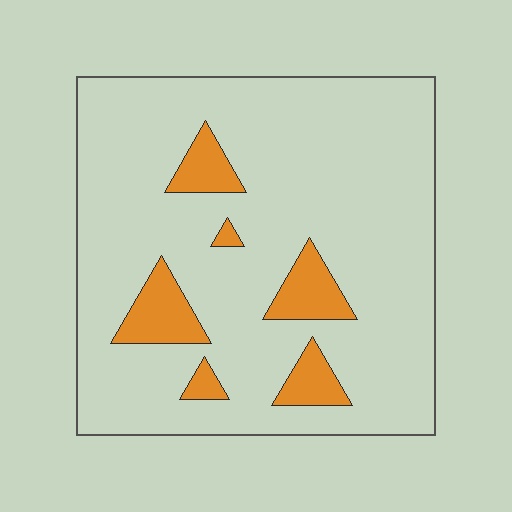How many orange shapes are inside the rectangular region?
6.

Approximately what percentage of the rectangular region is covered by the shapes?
Approximately 15%.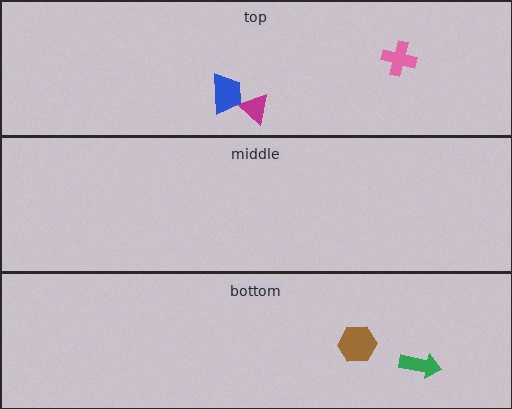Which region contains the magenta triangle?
The top region.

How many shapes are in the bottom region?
2.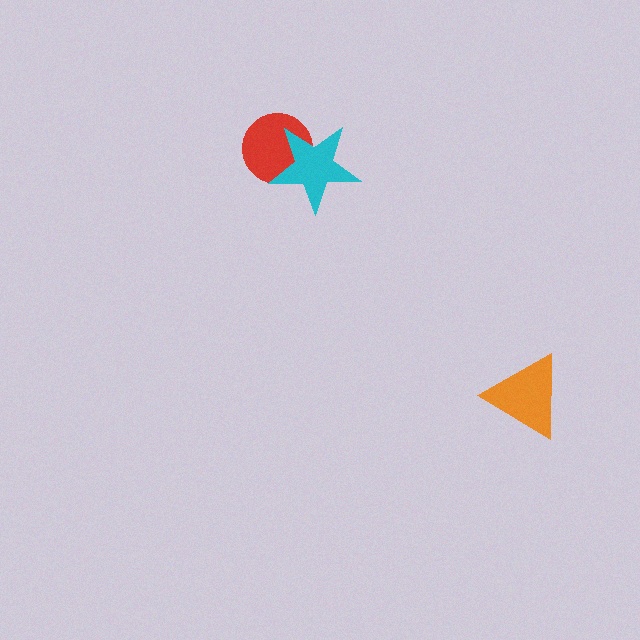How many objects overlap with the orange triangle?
0 objects overlap with the orange triangle.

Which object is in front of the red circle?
The cyan star is in front of the red circle.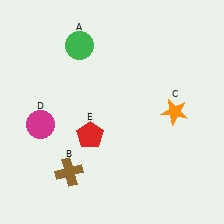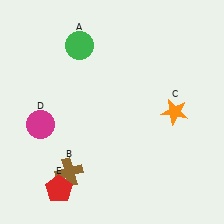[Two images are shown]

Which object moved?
The red pentagon (E) moved down.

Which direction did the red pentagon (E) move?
The red pentagon (E) moved down.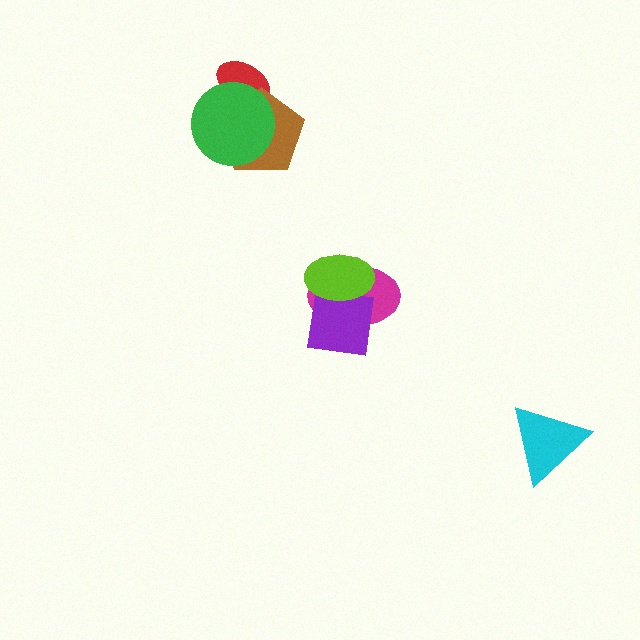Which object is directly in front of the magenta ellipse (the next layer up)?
The purple square is directly in front of the magenta ellipse.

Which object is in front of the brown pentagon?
The green circle is in front of the brown pentagon.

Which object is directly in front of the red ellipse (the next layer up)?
The brown pentagon is directly in front of the red ellipse.